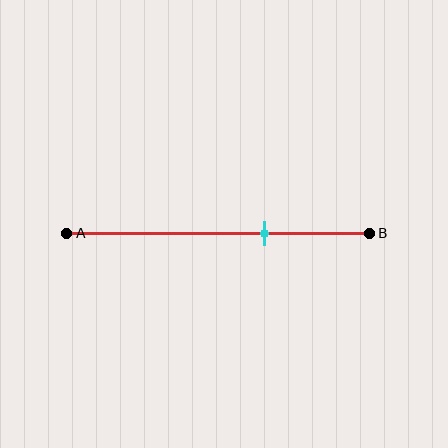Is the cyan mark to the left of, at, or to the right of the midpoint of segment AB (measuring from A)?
The cyan mark is to the right of the midpoint of segment AB.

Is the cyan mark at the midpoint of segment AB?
No, the mark is at about 65% from A, not at the 50% midpoint.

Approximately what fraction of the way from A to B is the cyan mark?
The cyan mark is approximately 65% of the way from A to B.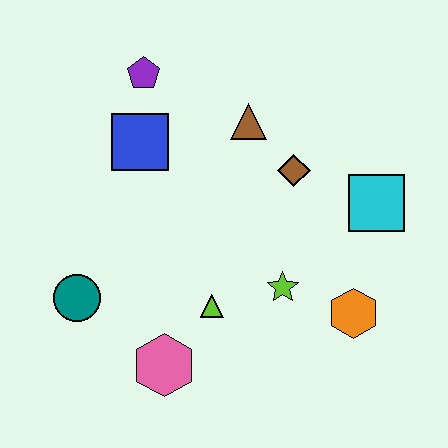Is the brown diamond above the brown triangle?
No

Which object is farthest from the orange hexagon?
The purple pentagon is farthest from the orange hexagon.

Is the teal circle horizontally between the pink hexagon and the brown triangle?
No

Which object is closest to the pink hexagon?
The lime triangle is closest to the pink hexagon.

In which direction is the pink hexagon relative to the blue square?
The pink hexagon is below the blue square.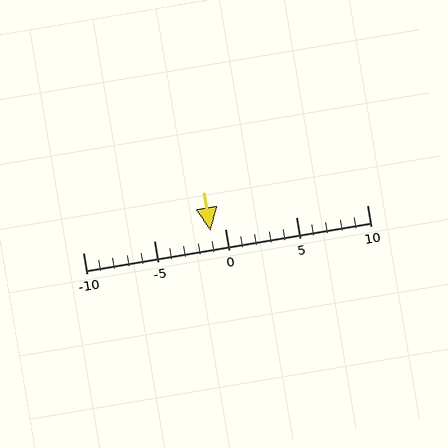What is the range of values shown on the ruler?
The ruler shows values from -10 to 10.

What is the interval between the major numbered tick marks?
The major tick marks are spaced 5 units apart.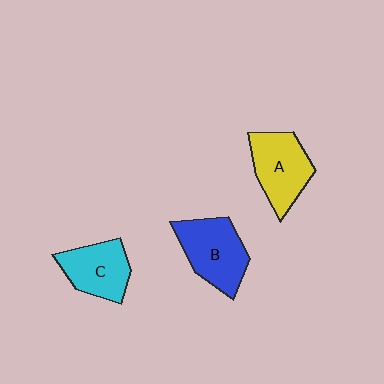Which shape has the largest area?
Shape B (blue).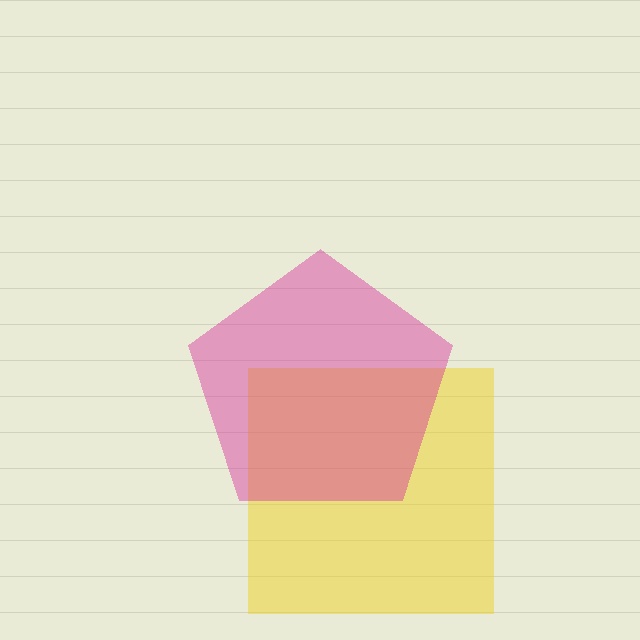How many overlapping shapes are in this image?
There are 2 overlapping shapes in the image.